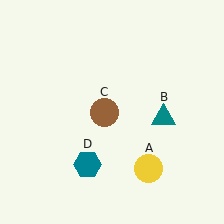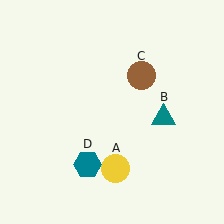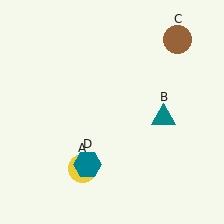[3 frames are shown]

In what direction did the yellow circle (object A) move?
The yellow circle (object A) moved left.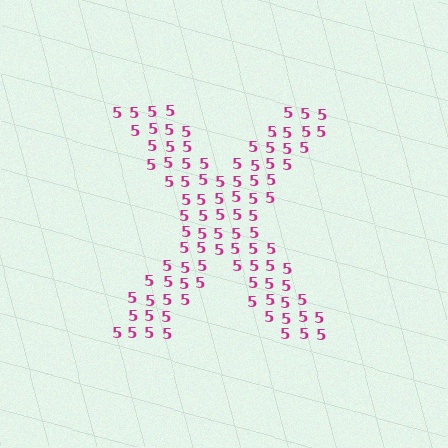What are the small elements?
The small elements are digit 5's.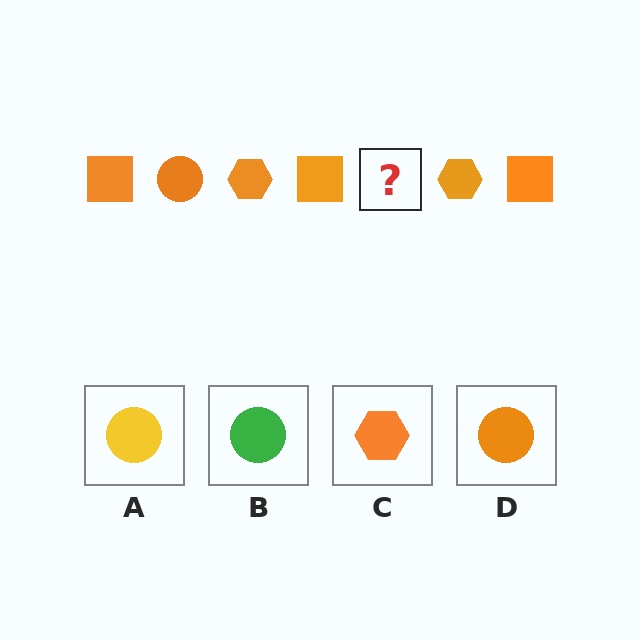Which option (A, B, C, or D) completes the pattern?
D.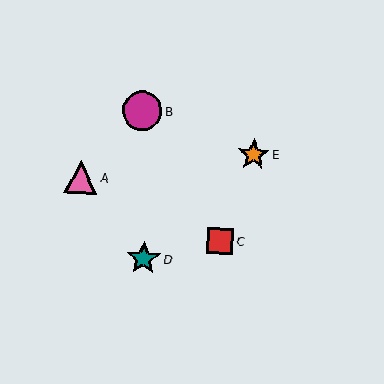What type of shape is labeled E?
Shape E is an orange star.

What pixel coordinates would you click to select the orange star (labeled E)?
Click at (254, 154) to select the orange star E.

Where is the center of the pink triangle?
The center of the pink triangle is at (81, 177).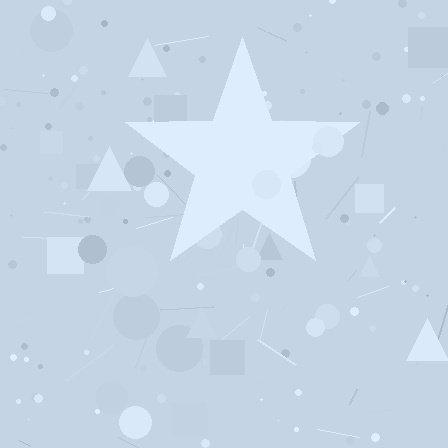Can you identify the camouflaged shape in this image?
The camouflaged shape is a star.